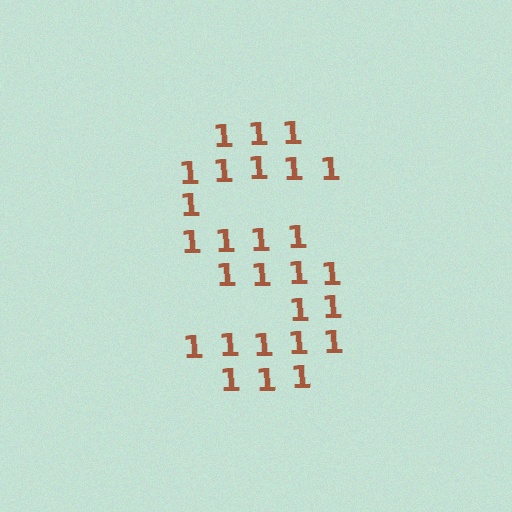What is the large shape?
The large shape is the letter S.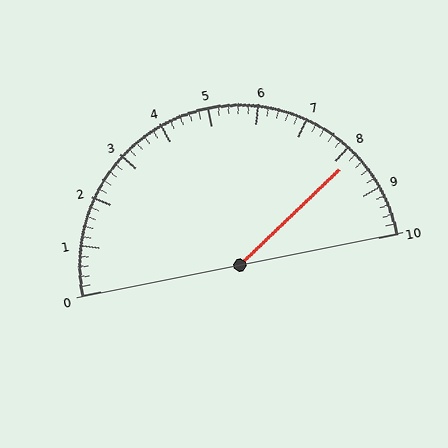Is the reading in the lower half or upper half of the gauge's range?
The reading is in the upper half of the range (0 to 10).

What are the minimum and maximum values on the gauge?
The gauge ranges from 0 to 10.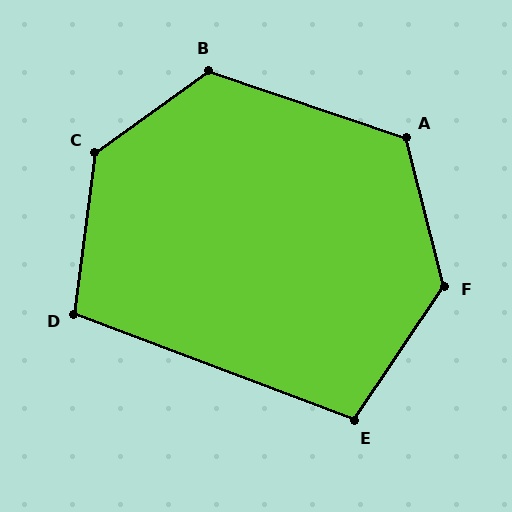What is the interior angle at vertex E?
Approximately 104 degrees (obtuse).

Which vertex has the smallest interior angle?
D, at approximately 103 degrees.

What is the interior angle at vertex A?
Approximately 123 degrees (obtuse).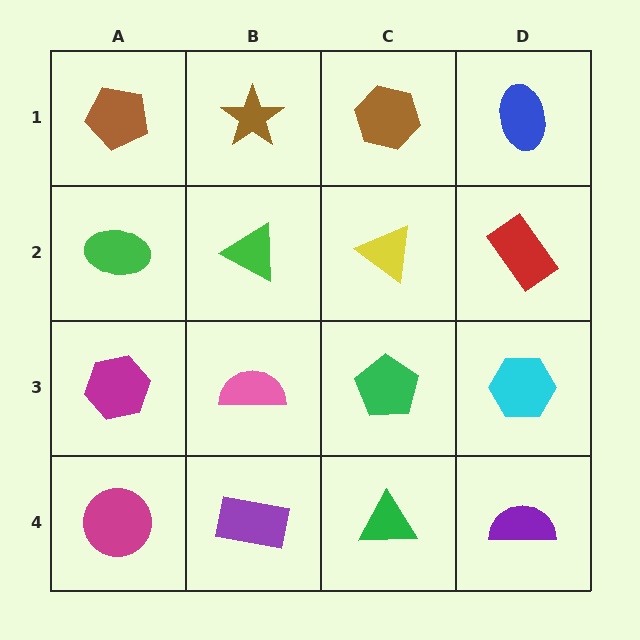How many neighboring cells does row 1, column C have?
3.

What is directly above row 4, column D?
A cyan hexagon.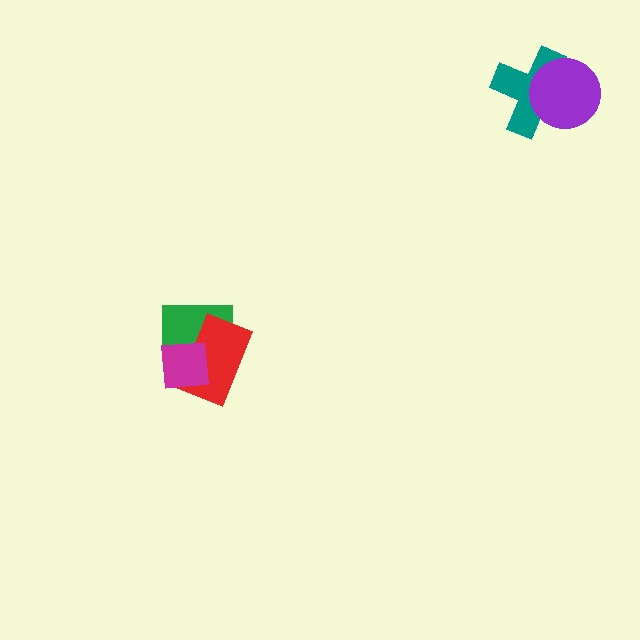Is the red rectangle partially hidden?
Yes, it is partially covered by another shape.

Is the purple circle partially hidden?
No, no other shape covers it.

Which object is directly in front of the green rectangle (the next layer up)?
The red rectangle is directly in front of the green rectangle.